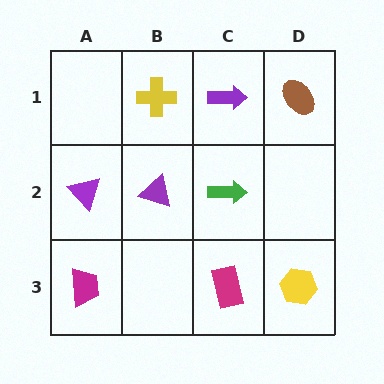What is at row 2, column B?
A purple triangle.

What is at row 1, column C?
A purple arrow.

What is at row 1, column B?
A yellow cross.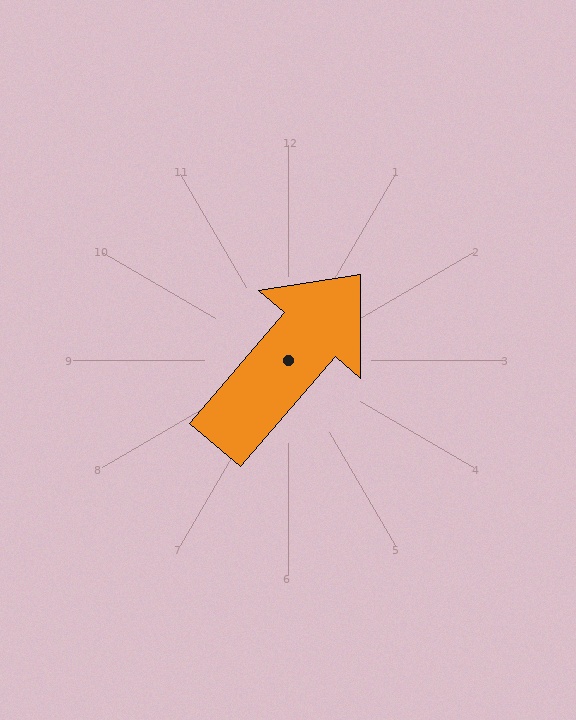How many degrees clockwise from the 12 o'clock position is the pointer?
Approximately 41 degrees.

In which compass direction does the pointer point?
Northeast.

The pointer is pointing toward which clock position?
Roughly 1 o'clock.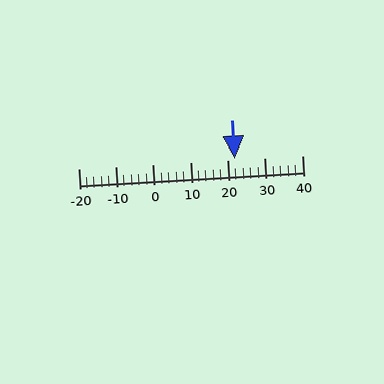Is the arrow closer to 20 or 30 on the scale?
The arrow is closer to 20.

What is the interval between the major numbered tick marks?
The major tick marks are spaced 10 units apart.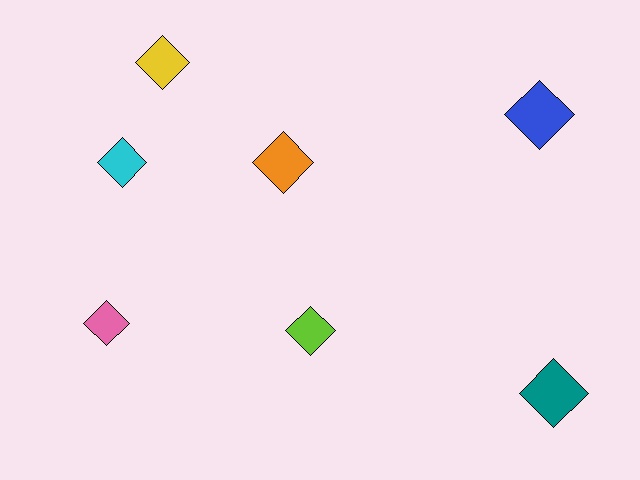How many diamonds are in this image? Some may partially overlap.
There are 7 diamonds.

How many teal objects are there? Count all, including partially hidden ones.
There is 1 teal object.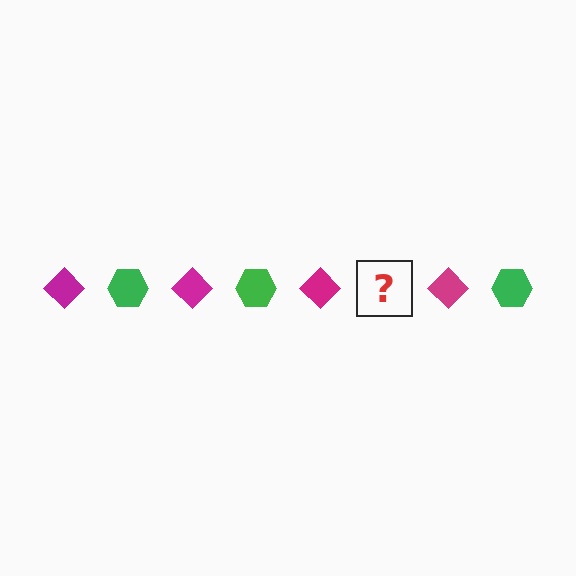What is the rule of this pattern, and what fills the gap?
The rule is that the pattern alternates between magenta diamond and green hexagon. The gap should be filled with a green hexagon.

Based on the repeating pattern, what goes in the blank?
The blank should be a green hexagon.